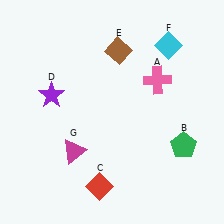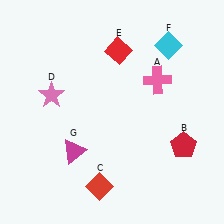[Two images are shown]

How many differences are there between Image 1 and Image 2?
There are 3 differences between the two images.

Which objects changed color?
B changed from green to red. D changed from purple to pink. E changed from brown to red.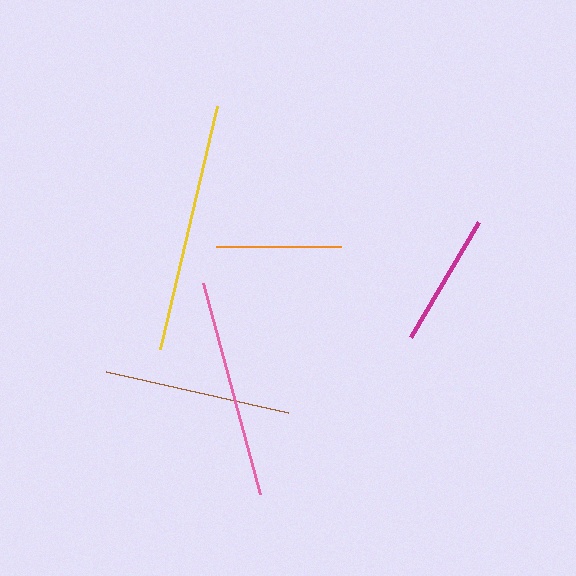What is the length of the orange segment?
The orange segment is approximately 125 pixels long.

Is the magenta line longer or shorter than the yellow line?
The yellow line is longer than the magenta line.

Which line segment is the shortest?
The orange line is the shortest at approximately 125 pixels.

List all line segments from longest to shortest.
From longest to shortest: yellow, pink, brown, magenta, orange.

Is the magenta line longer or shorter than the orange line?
The magenta line is longer than the orange line.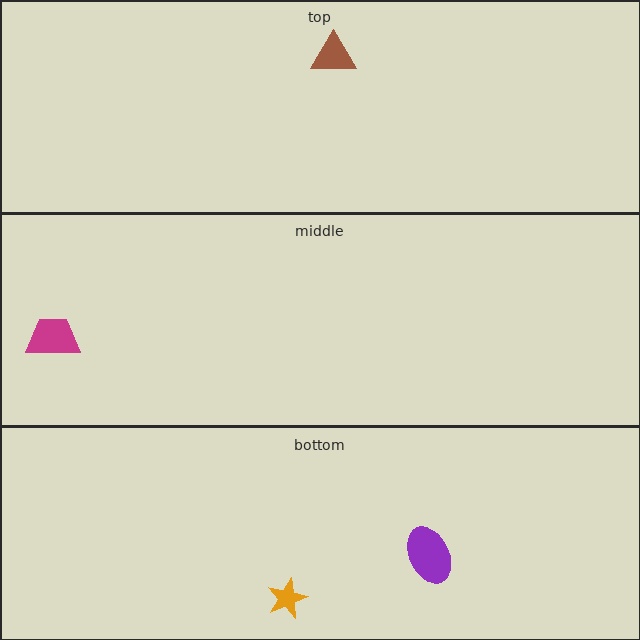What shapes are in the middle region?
The magenta trapezoid.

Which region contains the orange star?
The bottom region.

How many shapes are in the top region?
1.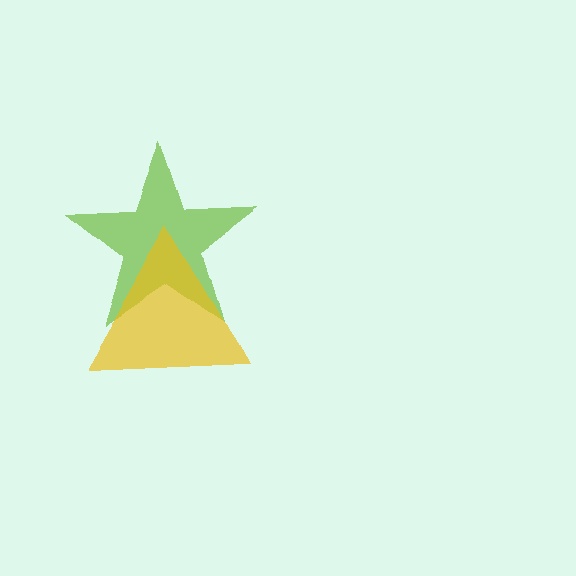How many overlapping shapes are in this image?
There are 2 overlapping shapes in the image.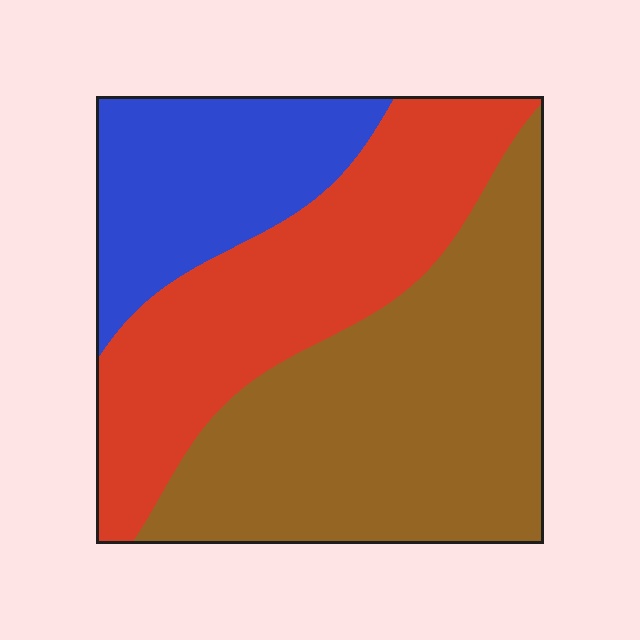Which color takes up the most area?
Brown, at roughly 45%.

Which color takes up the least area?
Blue, at roughly 20%.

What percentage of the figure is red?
Red covers 34% of the figure.